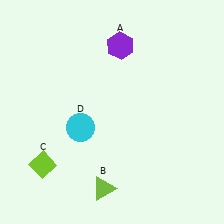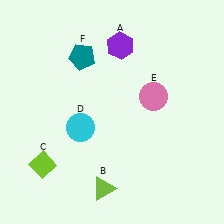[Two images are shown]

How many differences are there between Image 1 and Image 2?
There are 2 differences between the two images.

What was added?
A pink circle (E), a teal pentagon (F) were added in Image 2.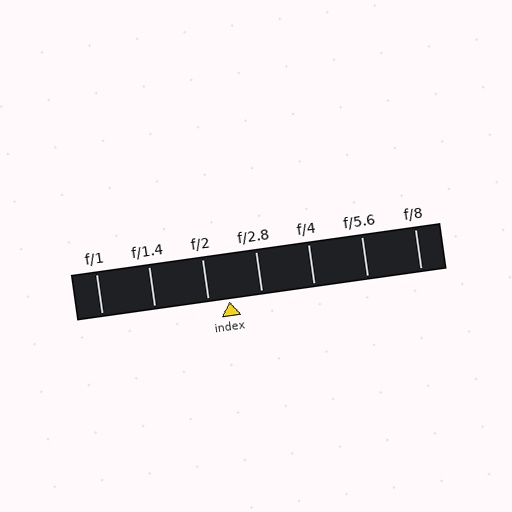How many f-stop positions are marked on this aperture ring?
There are 7 f-stop positions marked.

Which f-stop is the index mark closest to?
The index mark is closest to f/2.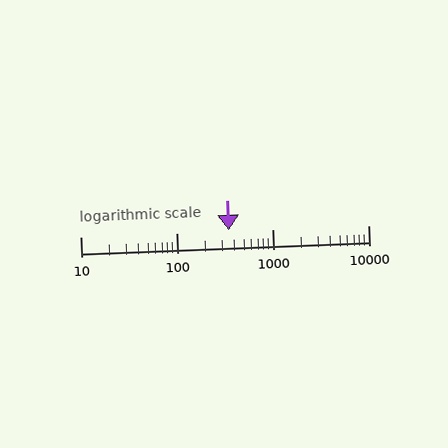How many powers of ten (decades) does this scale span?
The scale spans 3 decades, from 10 to 10000.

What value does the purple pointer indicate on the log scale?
The pointer indicates approximately 350.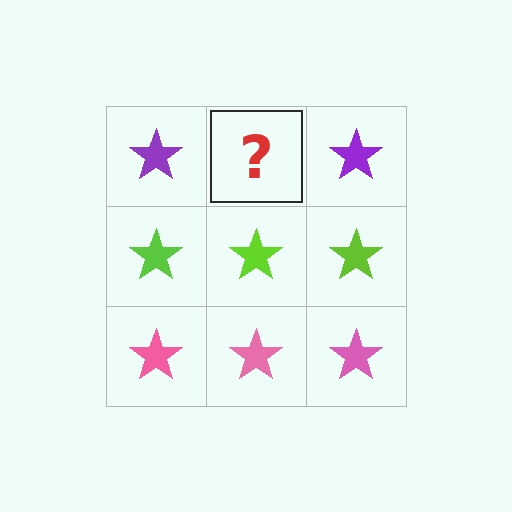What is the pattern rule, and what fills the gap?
The rule is that each row has a consistent color. The gap should be filled with a purple star.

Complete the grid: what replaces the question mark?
The question mark should be replaced with a purple star.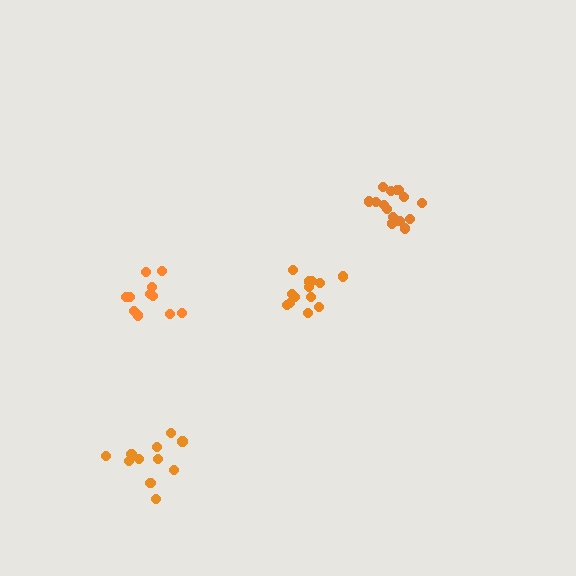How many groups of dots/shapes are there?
There are 4 groups.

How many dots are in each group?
Group 1: 13 dots, Group 2: 11 dots, Group 3: 15 dots, Group 4: 12 dots (51 total).